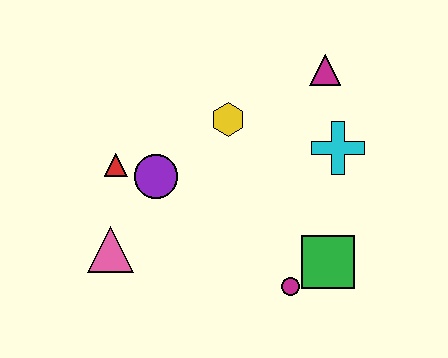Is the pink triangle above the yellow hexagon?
No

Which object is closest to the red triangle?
The purple circle is closest to the red triangle.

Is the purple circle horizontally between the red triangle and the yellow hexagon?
Yes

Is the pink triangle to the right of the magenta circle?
No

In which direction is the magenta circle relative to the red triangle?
The magenta circle is to the right of the red triangle.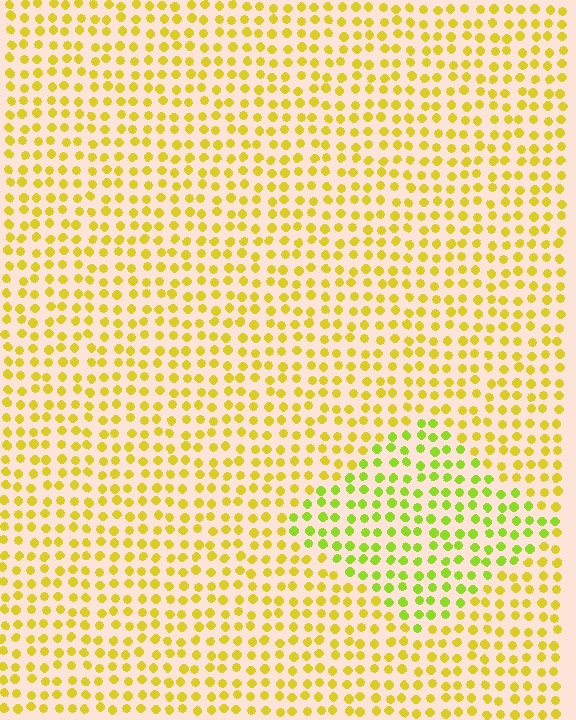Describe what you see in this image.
The image is filled with small yellow elements in a uniform arrangement. A diamond-shaped region is visible where the elements are tinted to a slightly different hue, forming a subtle color boundary.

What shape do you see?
I see a diamond.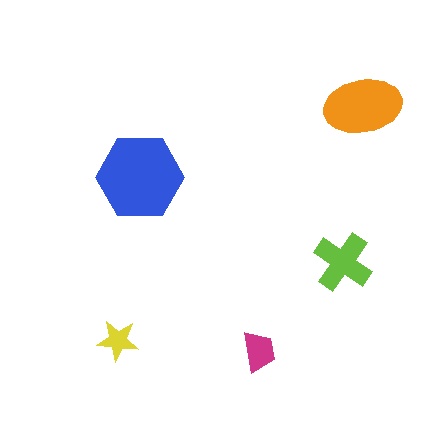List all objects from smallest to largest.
The yellow star, the magenta trapezoid, the lime cross, the orange ellipse, the blue hexagon.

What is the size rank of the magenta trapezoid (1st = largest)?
4th.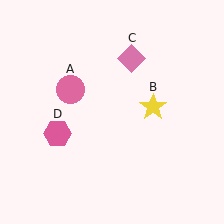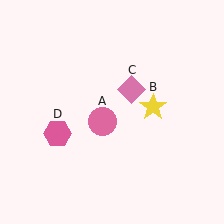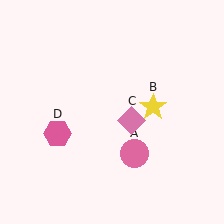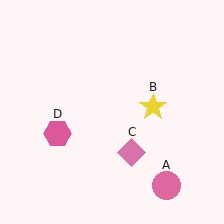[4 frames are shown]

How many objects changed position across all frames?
2 objects changed position: pink circle (object A), pink diamond (object C).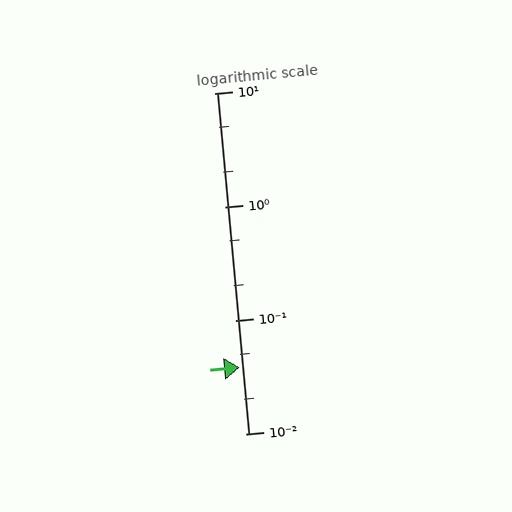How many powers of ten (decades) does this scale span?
The scale spans 3 decades, from 0.01 to 10.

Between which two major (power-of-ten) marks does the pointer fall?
The pointer is between 0.01 and 0.1.